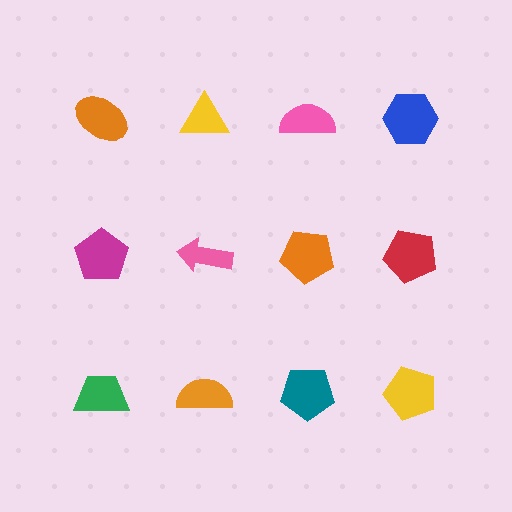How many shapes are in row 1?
4 shapes.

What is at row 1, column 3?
A pink semicircle.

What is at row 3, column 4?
A yellow pentagon.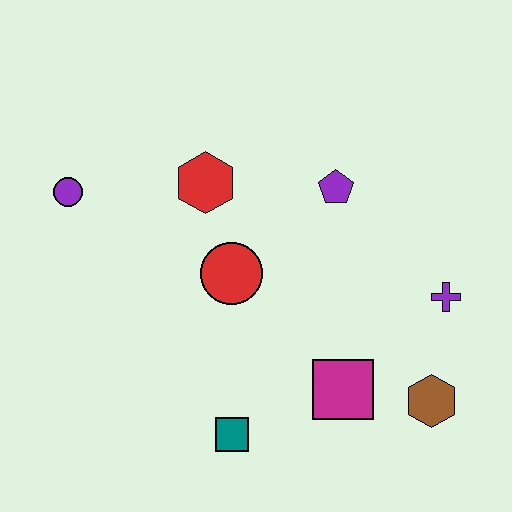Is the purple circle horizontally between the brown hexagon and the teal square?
No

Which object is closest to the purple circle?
The red hexagon is closest to the purple circle.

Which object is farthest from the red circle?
The brown hexagon is farthest from the red circle.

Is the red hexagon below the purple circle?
No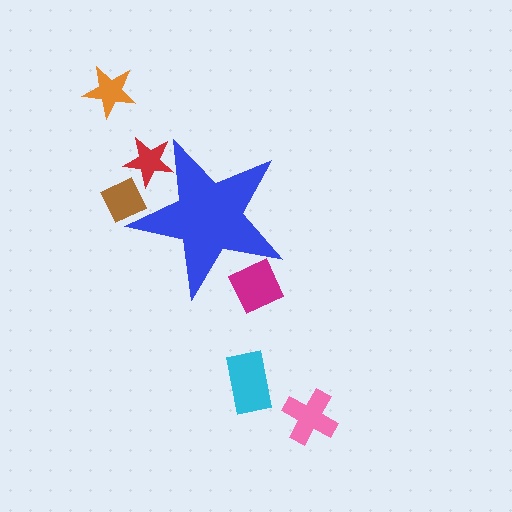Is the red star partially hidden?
Yes, the red star is partially hidden behind the blue star.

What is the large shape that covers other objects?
A blue star.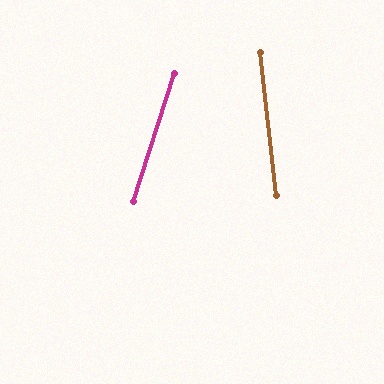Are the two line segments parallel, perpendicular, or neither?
Neither parallel nor perpendicular — they differ by about 24°.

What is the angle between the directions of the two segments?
Approximately 24 degrees.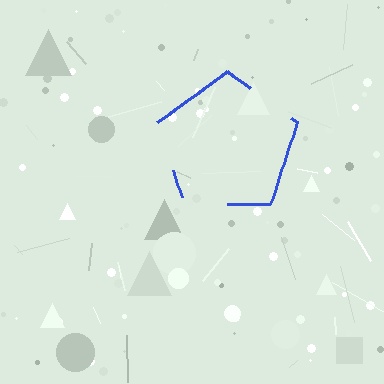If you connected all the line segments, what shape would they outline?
They would outline a pentagon.